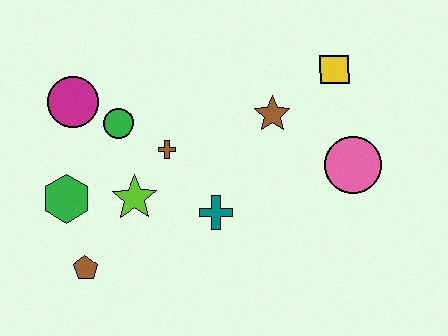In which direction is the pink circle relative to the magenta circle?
The pink circle is to the right of the magenta circle.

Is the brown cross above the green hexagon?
Yes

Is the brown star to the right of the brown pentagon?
Yes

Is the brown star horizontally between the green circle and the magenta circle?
No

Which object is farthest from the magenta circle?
The pink circle is farthest from the magenta circle.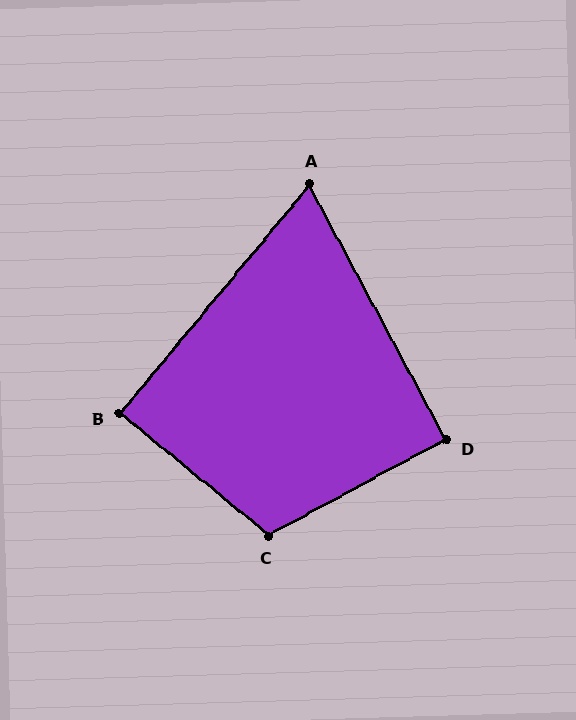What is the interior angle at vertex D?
Approximately 90 degrees (approximately right).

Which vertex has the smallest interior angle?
A, at approximately 68 degrees.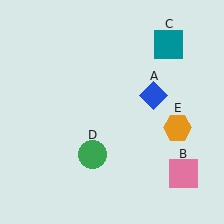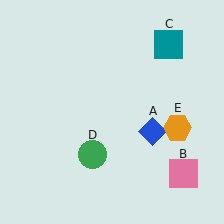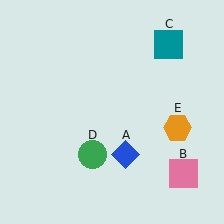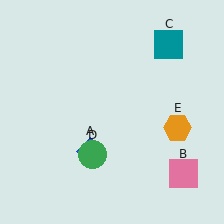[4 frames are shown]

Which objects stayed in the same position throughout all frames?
Pink square (object B) and teal square (object C) and green circle (object D) and orange hexagon (object E) remained stationary.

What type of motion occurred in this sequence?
The blue diamond (object A) rotated clockwise around the center of the scene.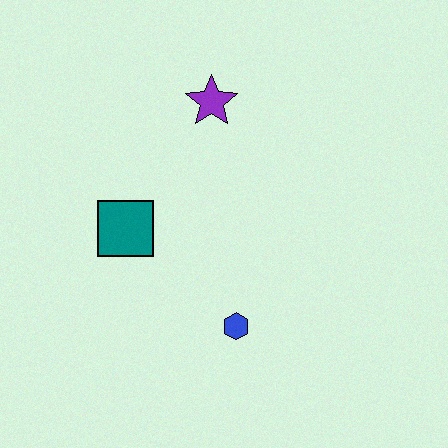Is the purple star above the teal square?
Yes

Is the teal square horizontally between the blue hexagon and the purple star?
No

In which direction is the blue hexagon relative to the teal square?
The blue hexagon is to the right of the teal square.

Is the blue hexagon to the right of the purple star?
Yes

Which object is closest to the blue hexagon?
The teal square is closest to the blue hexagon.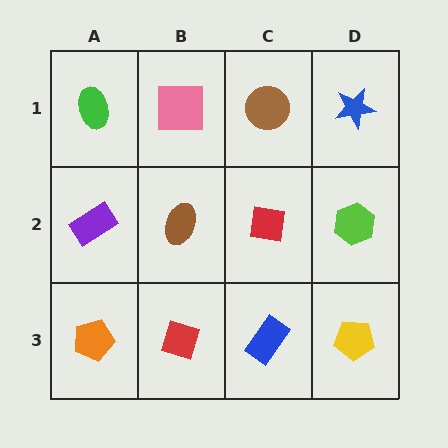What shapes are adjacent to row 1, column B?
A brown ellipse (row 2, column B), a green ellipse (row 1, column A), a brown circle (row 1, column C).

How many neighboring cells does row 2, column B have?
4.